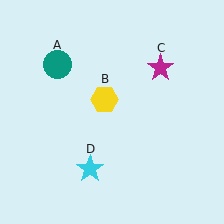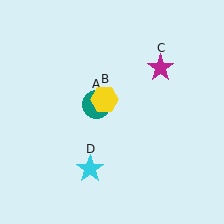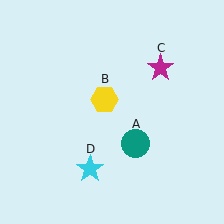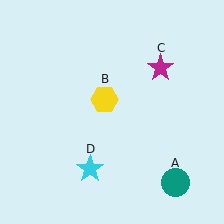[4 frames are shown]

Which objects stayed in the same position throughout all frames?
Yellow hexagon (object B) and magenta star (object C) and cyan star (object D) remained stationary.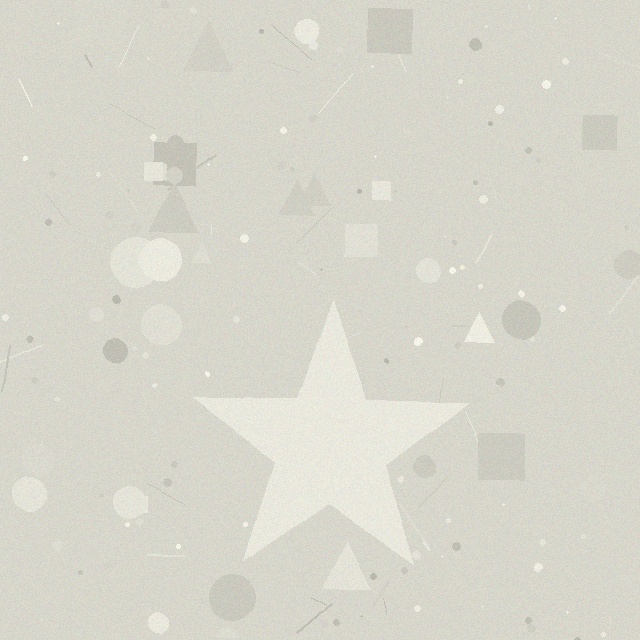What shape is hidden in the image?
A star is hidden in the image.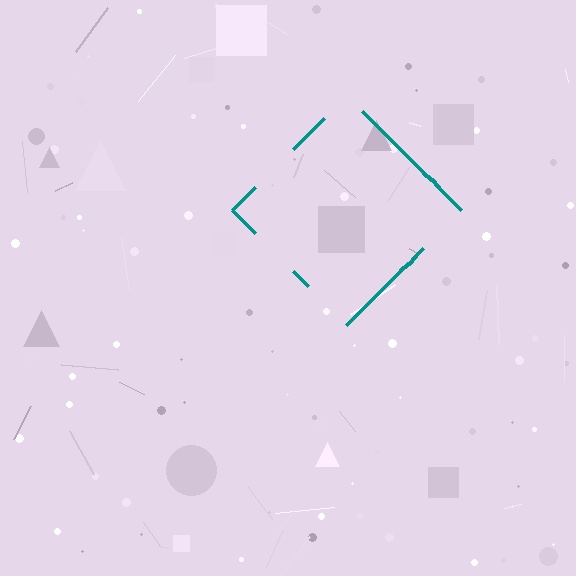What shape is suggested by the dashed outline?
The dashed outline suggests a diamond.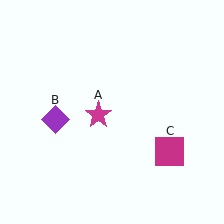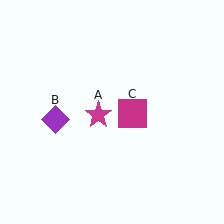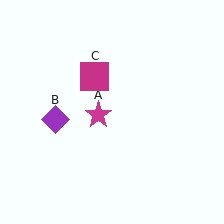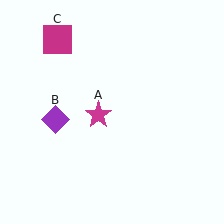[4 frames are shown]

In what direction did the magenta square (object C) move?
The magenta square (object C) moved up and to the left.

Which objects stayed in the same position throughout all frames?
Magenta star (object A) and purple diamond (object B) remained stationary.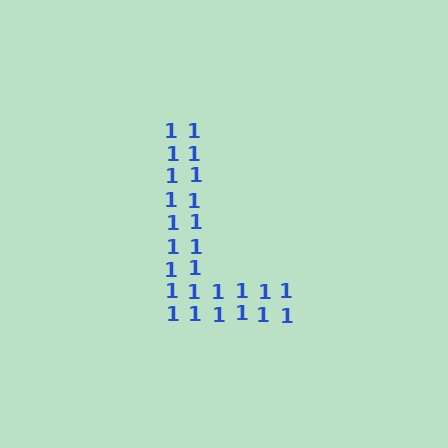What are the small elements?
The small elements are digit 1's.